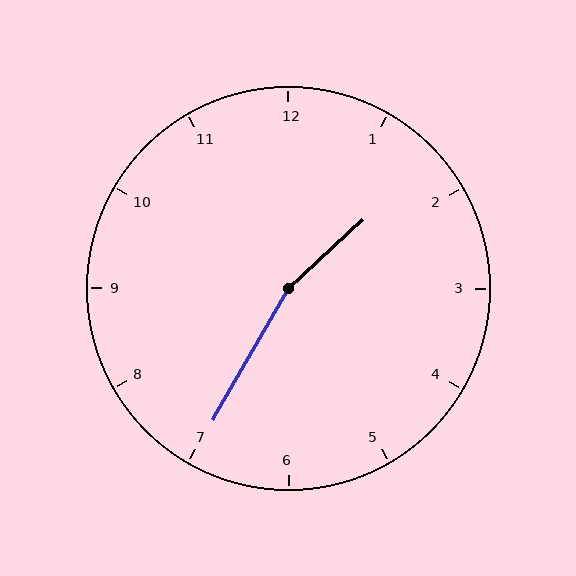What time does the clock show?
1:35.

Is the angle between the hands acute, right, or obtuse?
It is obtuse.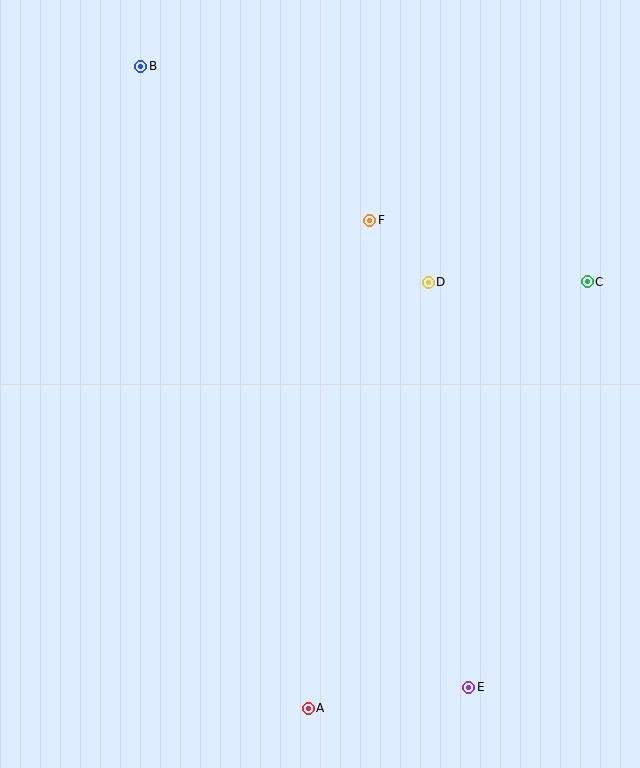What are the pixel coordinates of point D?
Point D is at (428, 282).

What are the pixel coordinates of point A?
Point A is at (308, 708).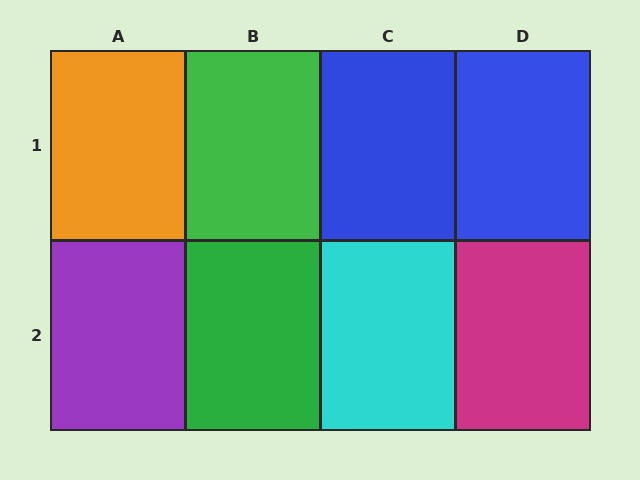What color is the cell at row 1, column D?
Blue.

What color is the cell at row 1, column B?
Green.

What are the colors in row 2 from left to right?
Purple, green, cyan, magenta.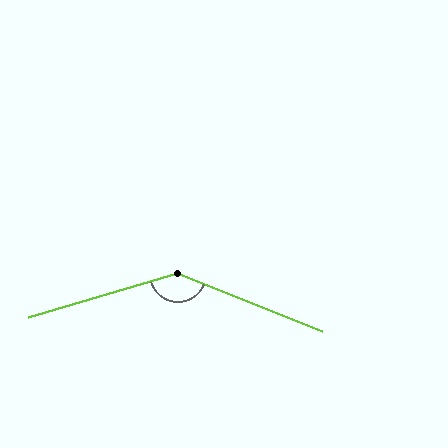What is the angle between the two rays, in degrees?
Approximately 142 degrees.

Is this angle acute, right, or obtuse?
It is obtuse.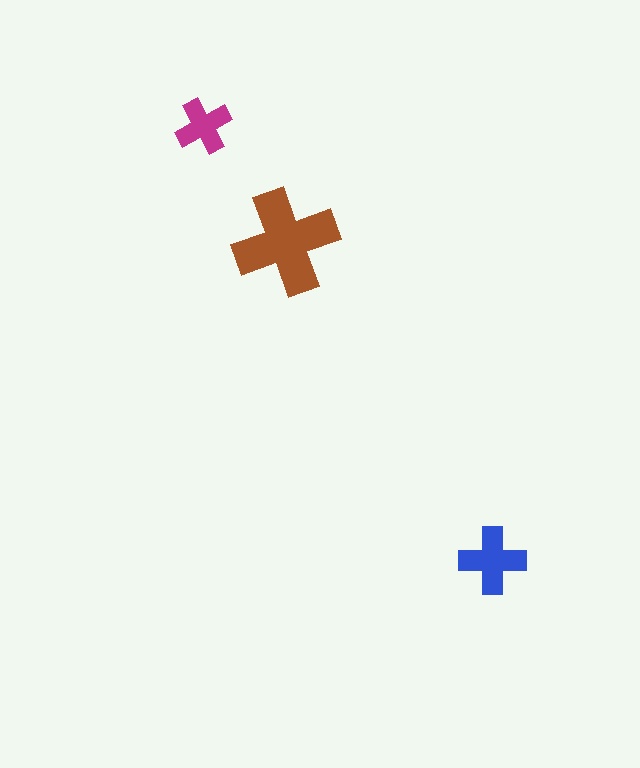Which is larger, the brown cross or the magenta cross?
The brown one.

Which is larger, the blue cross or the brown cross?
The brown one.